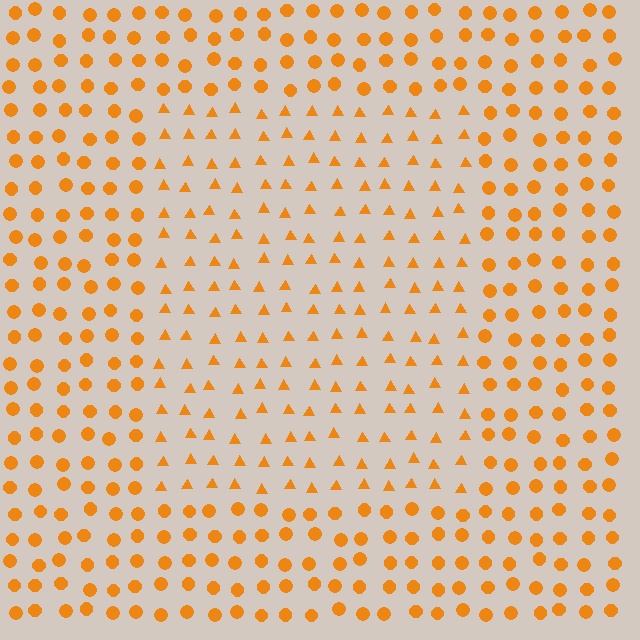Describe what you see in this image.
The image is filled with small orange elements arranged in a uniform grid. A rectangle-shaped region contains triangles, while the surrounding area contains circles. The boundary is defined purely by the change in element shape.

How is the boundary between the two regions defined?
The boundary is defined by a change in element shape: triangles inside vs. circles outside. All elements share the same color and spacing.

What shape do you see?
I see a rectangle.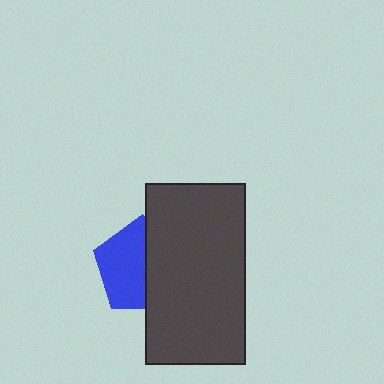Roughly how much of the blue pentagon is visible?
About half of it is visible (roughly 55%).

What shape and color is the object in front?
The object in front is a dark gray rectangle.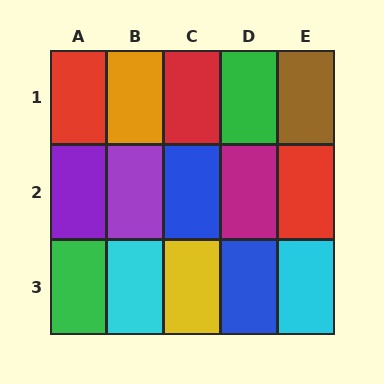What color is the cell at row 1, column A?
Red.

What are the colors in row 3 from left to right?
Green, cyan, yellow, blue, cyan.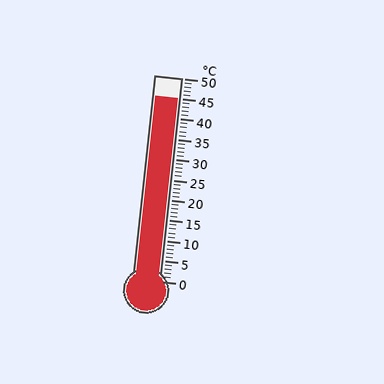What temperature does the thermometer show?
The thermometer shows approximately 45°C.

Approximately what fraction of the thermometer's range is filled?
The thermometer is filled to approximately 90% of its range.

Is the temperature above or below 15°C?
The temperature is above 15°C.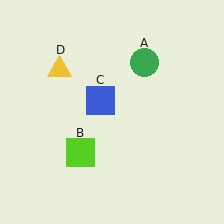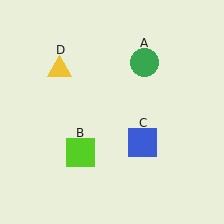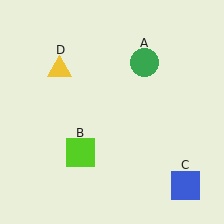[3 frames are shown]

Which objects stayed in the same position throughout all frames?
Green circle (object A) and lime square (object B) and yellow triangle (object D) remained stationary.